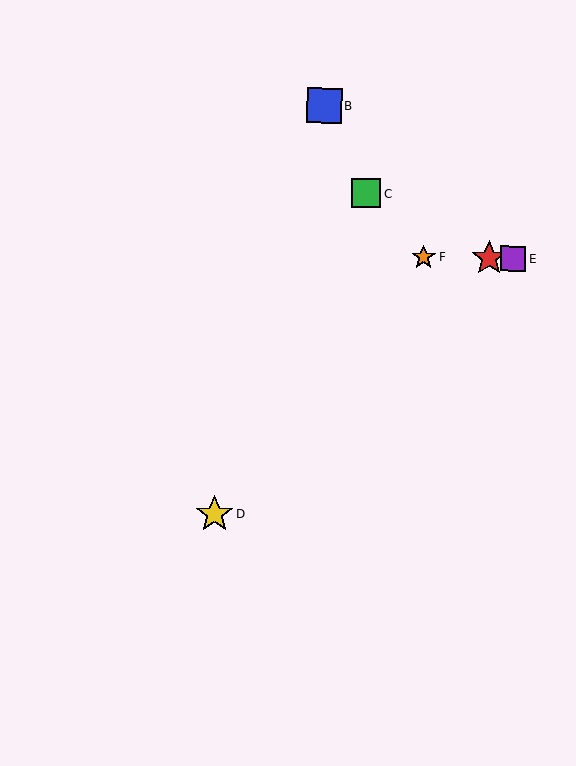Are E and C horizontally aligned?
No, E is at y≈259 and C is at y≈193.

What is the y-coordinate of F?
Object F is at y≈257.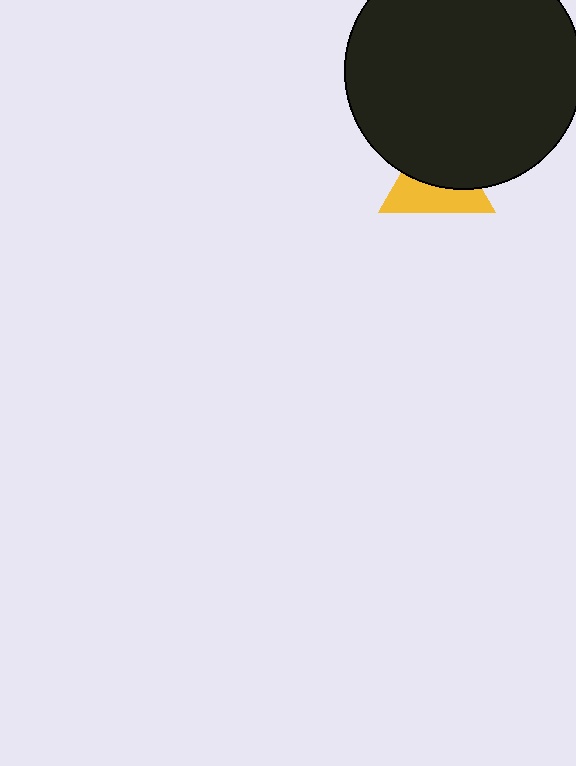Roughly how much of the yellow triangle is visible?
About half of it is visible (roughly 48%).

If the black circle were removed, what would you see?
You would see the complete yellow triangle.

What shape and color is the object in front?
The object in front is a black circle.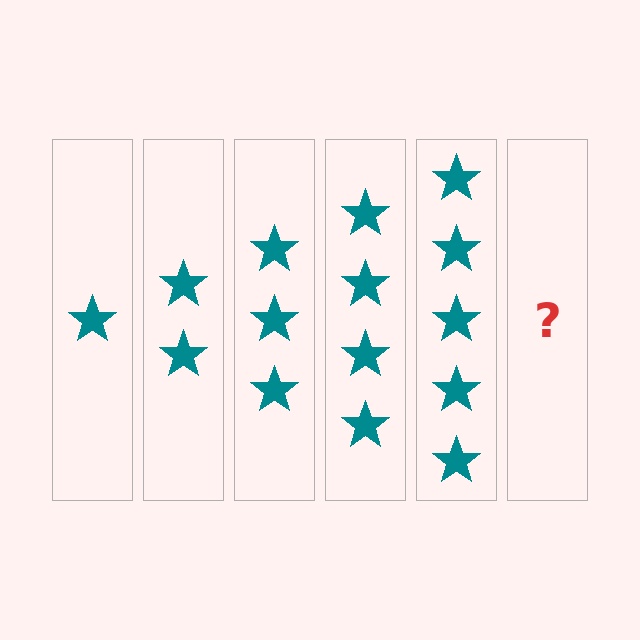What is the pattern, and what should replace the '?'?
The pattern is that each step adds one more star. The '?' should be 6 stars.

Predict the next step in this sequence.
The next step is 6 stars.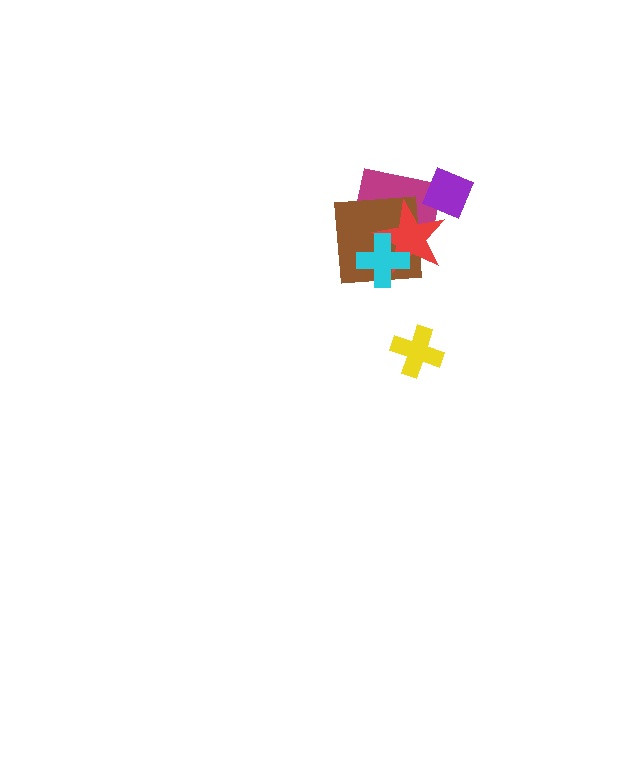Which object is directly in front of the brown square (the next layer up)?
The red star is directly in front of the brown square.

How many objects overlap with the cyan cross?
2 objects overlap with the cyan cross.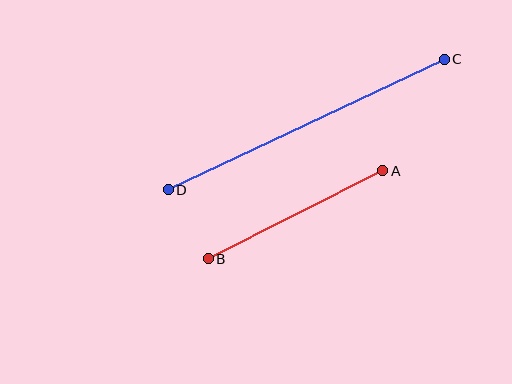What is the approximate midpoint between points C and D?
The midpoint is at approximately (306, 124) pixels.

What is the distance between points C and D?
The distance is approximately 305 pixels.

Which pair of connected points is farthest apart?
Points C and D are farthest apart.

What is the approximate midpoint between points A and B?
The midpoint is at approximately (295, 215) pixels.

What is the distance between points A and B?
The distance is approximately 195 pixels.